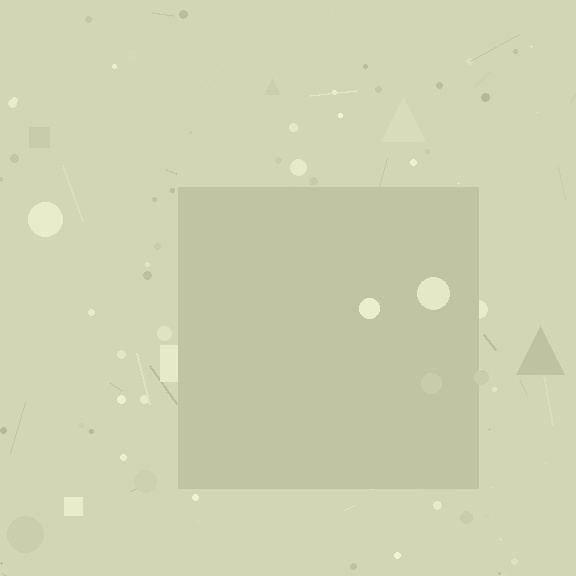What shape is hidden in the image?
A square is hidden in the image.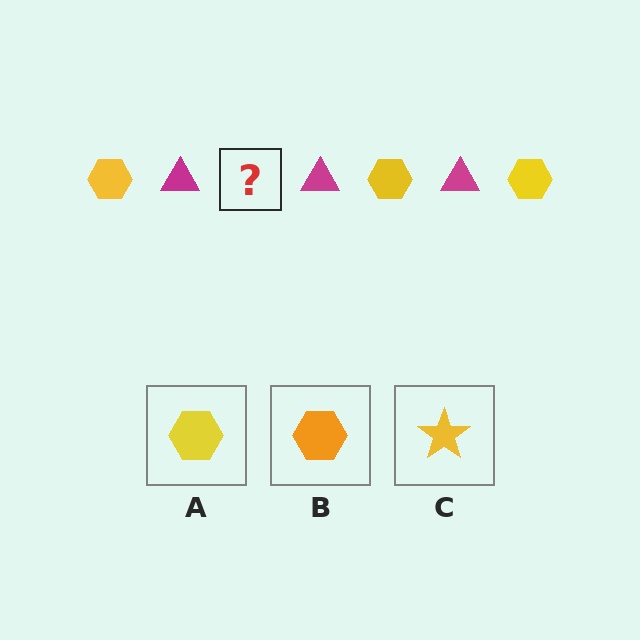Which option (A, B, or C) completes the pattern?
A.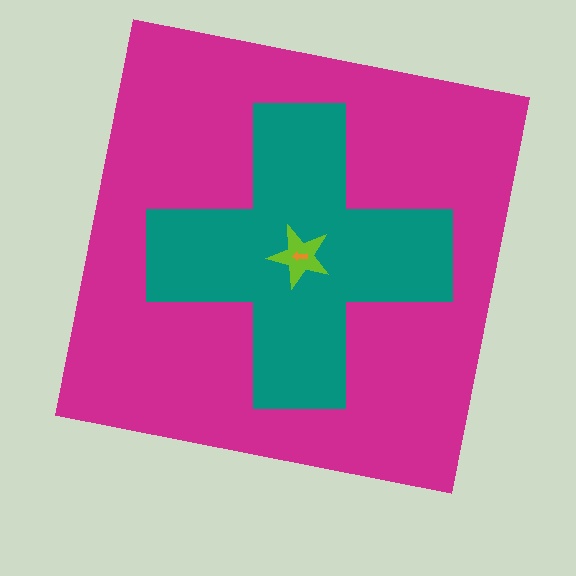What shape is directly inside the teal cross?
The lime star.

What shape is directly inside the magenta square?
The teal cross.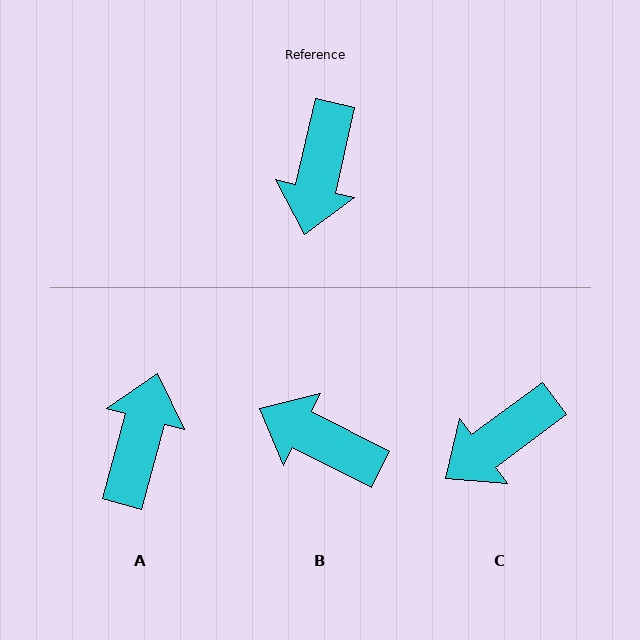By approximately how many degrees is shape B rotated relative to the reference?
Approximately 104 degrees clockwise.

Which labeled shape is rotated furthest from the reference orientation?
A, about 178 degrees away.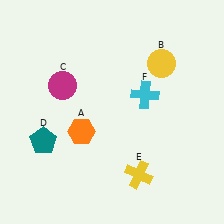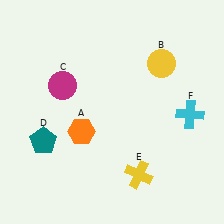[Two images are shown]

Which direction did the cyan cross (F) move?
The cyan cross (F) moved right.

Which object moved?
The cyan cross (F) moved right.